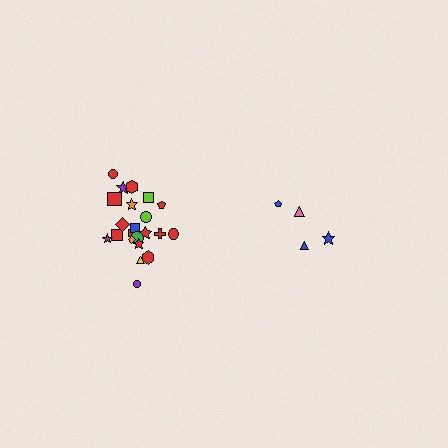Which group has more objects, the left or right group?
The left group.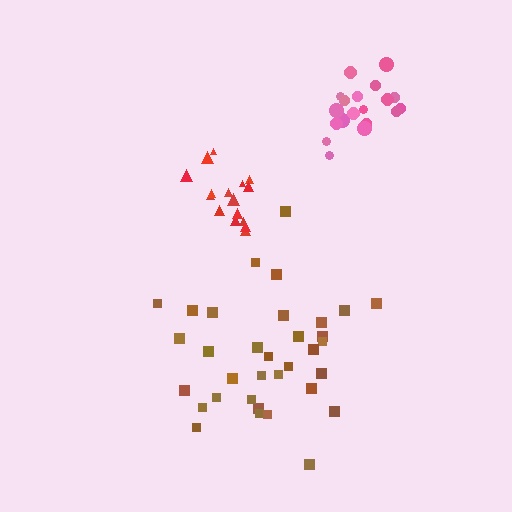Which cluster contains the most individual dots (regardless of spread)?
Brown (34).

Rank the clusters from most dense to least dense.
red, pink, brown.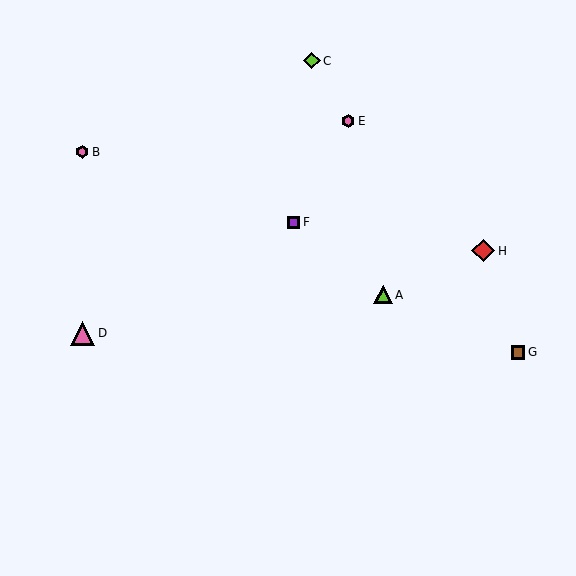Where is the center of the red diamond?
The center of the red diamond is at (483, 251).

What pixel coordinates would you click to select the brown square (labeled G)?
Click at (518, 352) to select the brown square G.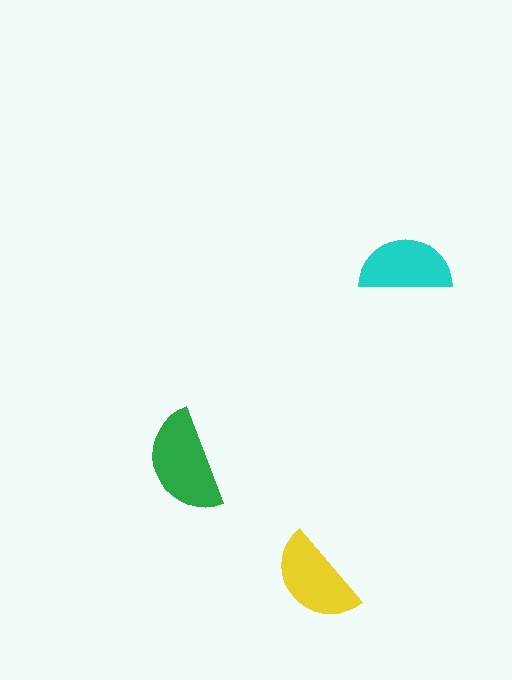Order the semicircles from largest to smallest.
the green one, the yellow one, the cyan one.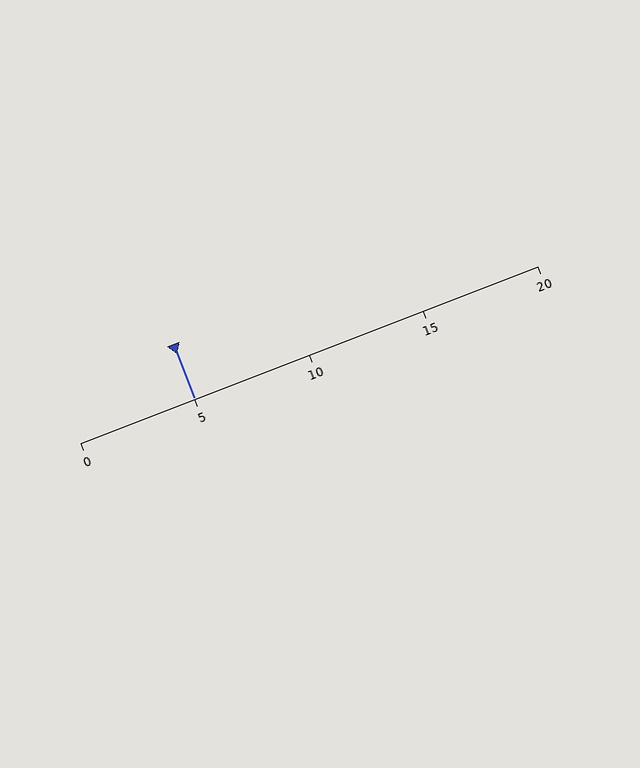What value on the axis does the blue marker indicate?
The marker indicates approximately 5.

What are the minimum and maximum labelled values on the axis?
The axis runs from 0 to 20.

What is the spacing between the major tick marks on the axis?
The major ticks are spaced 5 apart.